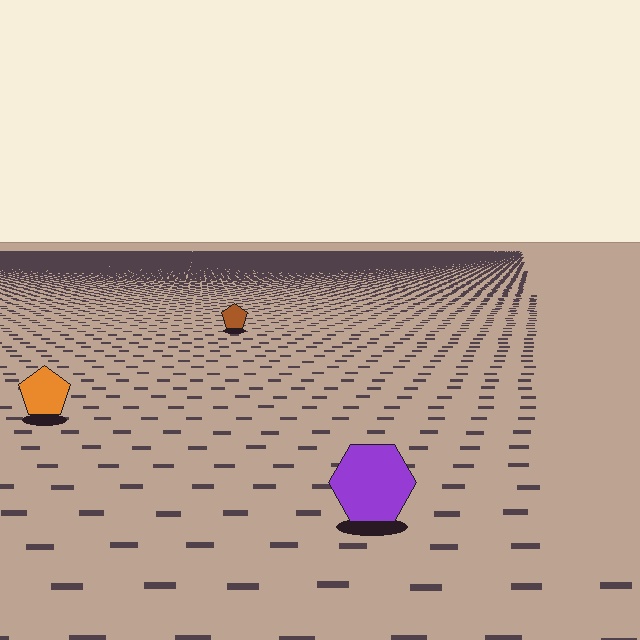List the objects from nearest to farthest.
From nearest to farthest: the purple hexagon, the orange pentagon, the brown pentagon.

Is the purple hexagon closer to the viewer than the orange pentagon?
Yes. The purple hexagon is closer — you can tell from the texture gradient: the ground texture is coarser near it.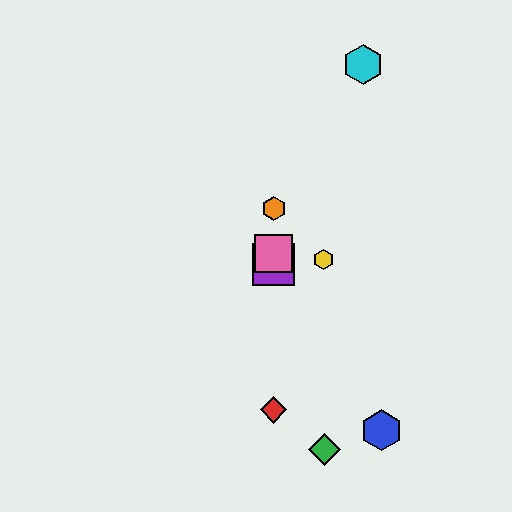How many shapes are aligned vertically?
4 shapes (the red diamond, the purple square, the orange hexagon, the pink square) are aligned vertically.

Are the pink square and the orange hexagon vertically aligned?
Yes, both are at x≈274.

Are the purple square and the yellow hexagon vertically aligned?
No, the purple square is at x≈274 and the yellow hexagon is at x≈324.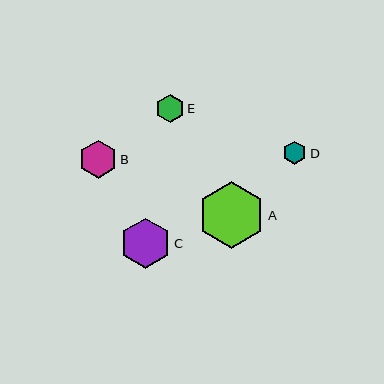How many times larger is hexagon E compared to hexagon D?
Hexagon E is approximately 1.2 times the size of hexagon D.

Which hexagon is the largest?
Hexagon A is the largest with a size of approximately 67 pixels.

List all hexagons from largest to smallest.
From largest to smallest: A, C, B, E, D.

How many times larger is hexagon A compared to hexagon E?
Hexagon A is approximately 2.4 times the size of hexagon E.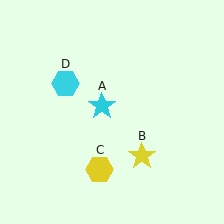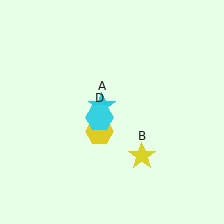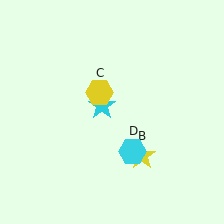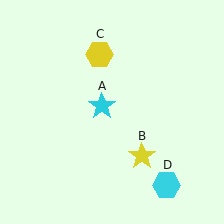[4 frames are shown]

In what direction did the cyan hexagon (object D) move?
The cyan hexagon (object D) moved down and to the right.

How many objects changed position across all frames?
2 objects changed position: yellow hexagon (object C), cyan hexagon (object D).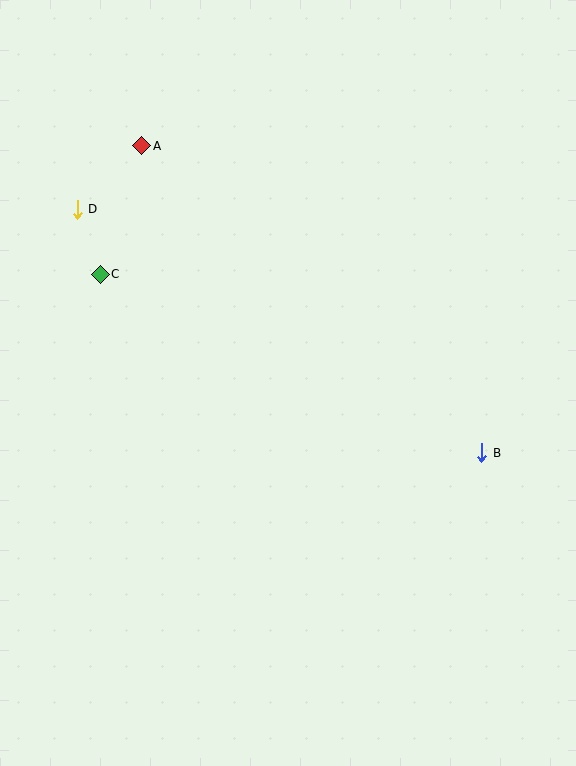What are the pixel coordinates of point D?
Point D is at (77, 209).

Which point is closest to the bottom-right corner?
Point B is closest to the bottom-right corner.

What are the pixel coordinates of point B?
Point B is at (482, 453).